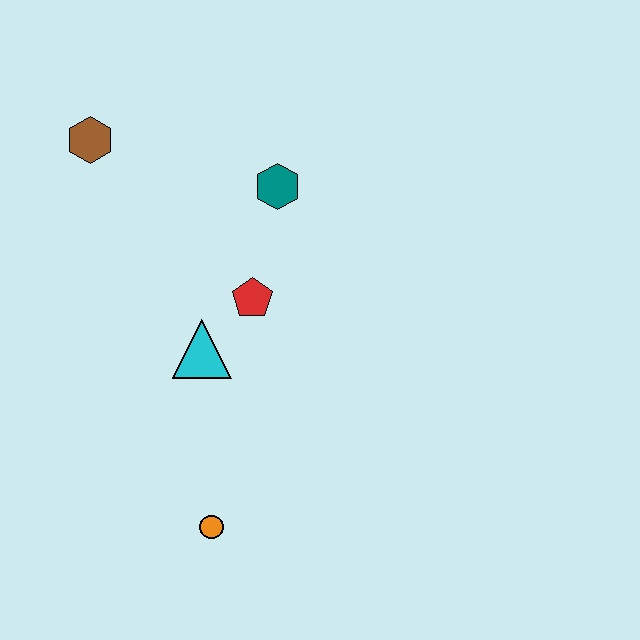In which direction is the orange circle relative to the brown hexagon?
The orange circle is below the brown hexagon.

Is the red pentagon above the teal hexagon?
No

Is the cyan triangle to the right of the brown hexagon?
Yes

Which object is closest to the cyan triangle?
The red pentagon is closest to the cyan triangle.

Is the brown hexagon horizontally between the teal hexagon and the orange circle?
No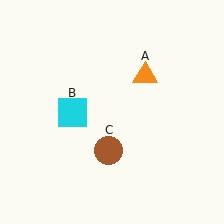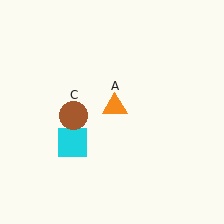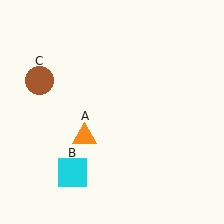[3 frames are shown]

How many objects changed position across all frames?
3 objects changed position: orange triangle (object A), cyan square (object B), brown circle (object C).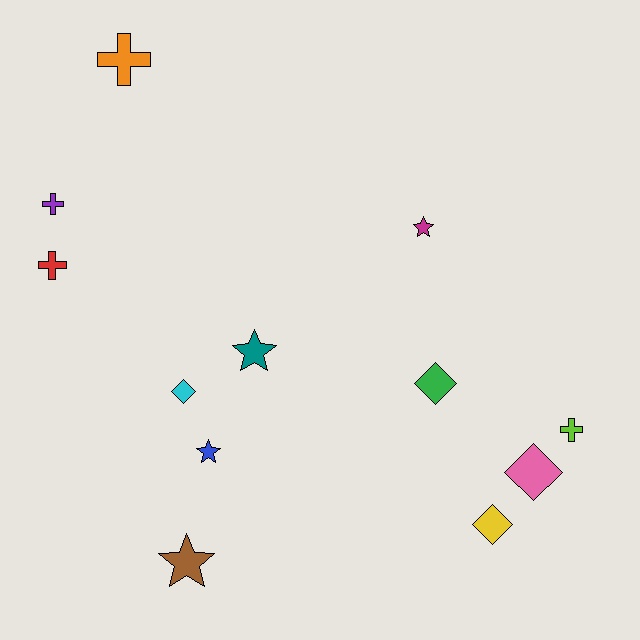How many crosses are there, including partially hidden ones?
There are 4 crosses.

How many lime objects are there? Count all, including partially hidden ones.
There is 1 lime object.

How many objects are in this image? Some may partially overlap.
There are 12 objects.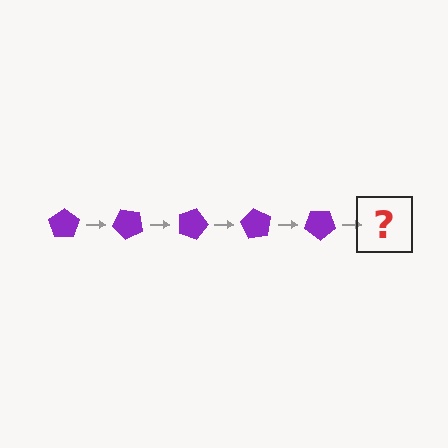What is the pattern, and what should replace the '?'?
The pattern is that the pentagon rotates 45 degrees each step. The '?' should be a purple pentagon rotated 225 degrees.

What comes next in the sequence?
The next element should be a purple pentagon rotated 225 degrees.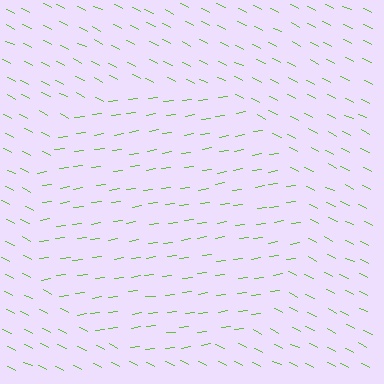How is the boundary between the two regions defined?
The boundary is defined purely by a change in line orientation (approximately 34 degrees difference). All lines are the same color and thickness.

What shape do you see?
I see a circle.